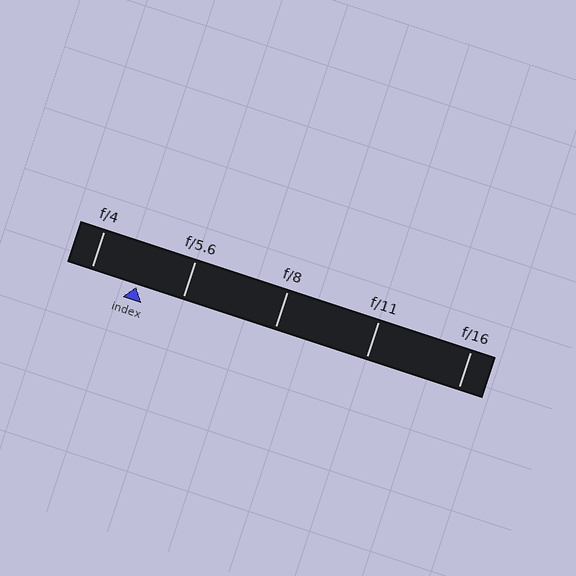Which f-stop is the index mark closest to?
The index mark is closest to f/5.6.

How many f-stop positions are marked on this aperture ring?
There are 5 f-stop positions marked.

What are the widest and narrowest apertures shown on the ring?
The widest aperture shown is f/4 and the narrowest is f/16.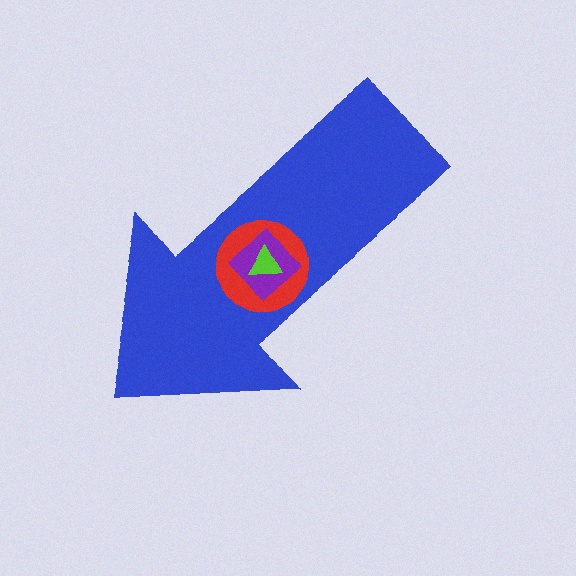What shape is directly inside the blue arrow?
The red circle.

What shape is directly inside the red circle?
The purple diamond.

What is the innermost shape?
The lime triangle.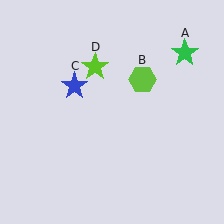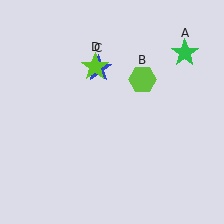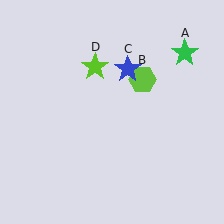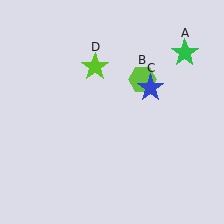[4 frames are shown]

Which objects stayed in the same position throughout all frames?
Green star (object A) and lime hexagon (object B) and lime star (object D) remained stationary.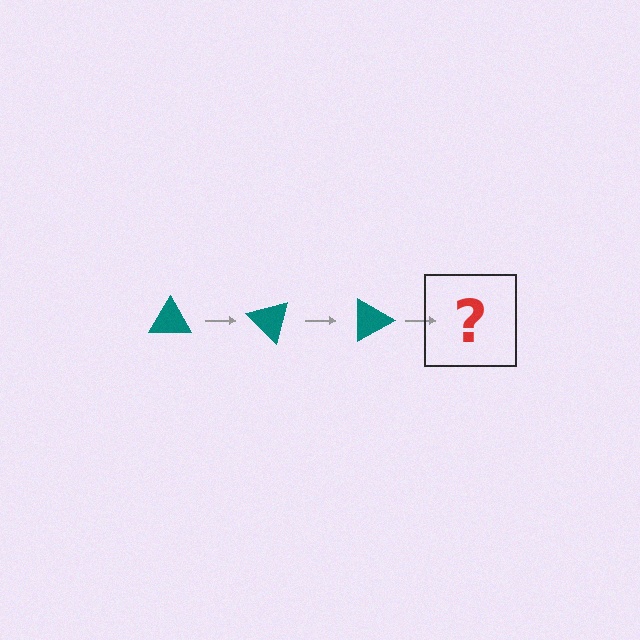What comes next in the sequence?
The next element should be a teal triangle rotated 135 degrees.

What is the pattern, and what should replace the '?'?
The pattern is that the triangle rotates 45 degrees each step. The '?' should be a teal triangle rotated 135 degrees.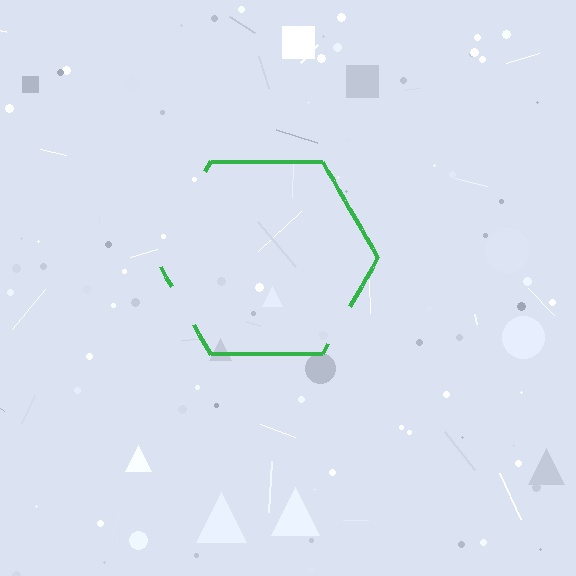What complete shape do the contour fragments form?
The contour fragments form a hexagon.